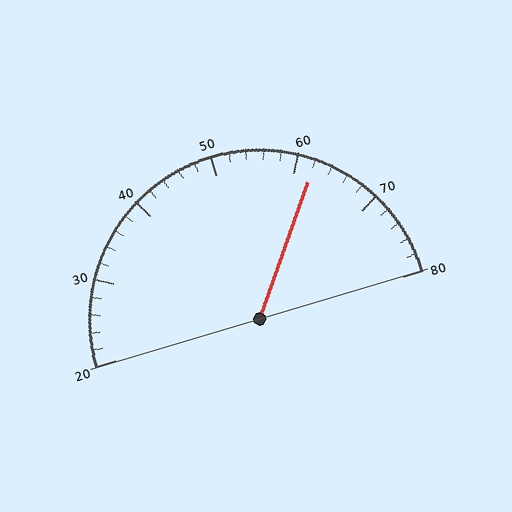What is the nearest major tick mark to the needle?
The nearest major tick mark is 60.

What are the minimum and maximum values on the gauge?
The gauge ranges from 20 to 80.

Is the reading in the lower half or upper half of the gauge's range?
The reading is in the upper half of the range (20 to 80).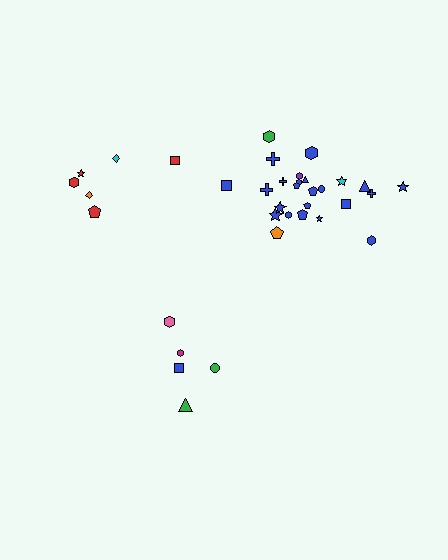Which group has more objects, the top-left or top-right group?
The top-right group.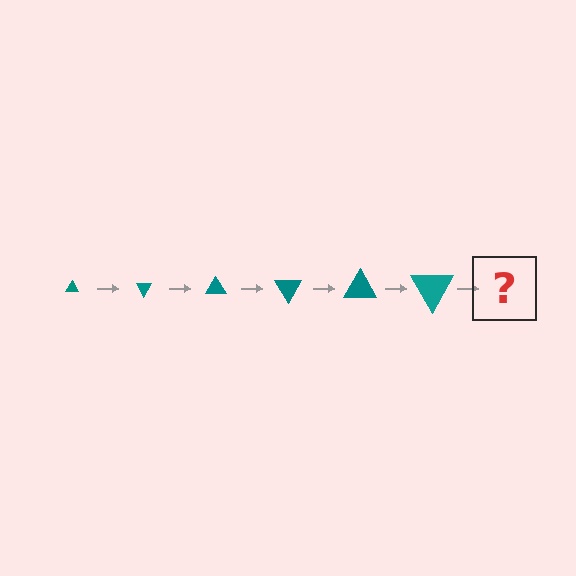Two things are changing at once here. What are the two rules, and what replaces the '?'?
The two rules are that the triangle grows larger each step and it rotates 60 degrees each step. The '?' should be a triangle, larger than the previous one and rotated 360 degrees from the start.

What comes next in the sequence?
The next element should be a triangle, larger than the previous one and rotated 360 degrees from the start.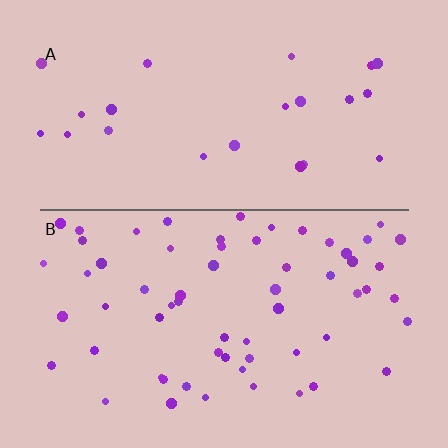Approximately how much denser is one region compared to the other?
Approximately 2.6× — region B over region A.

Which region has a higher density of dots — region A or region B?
B (the bottom).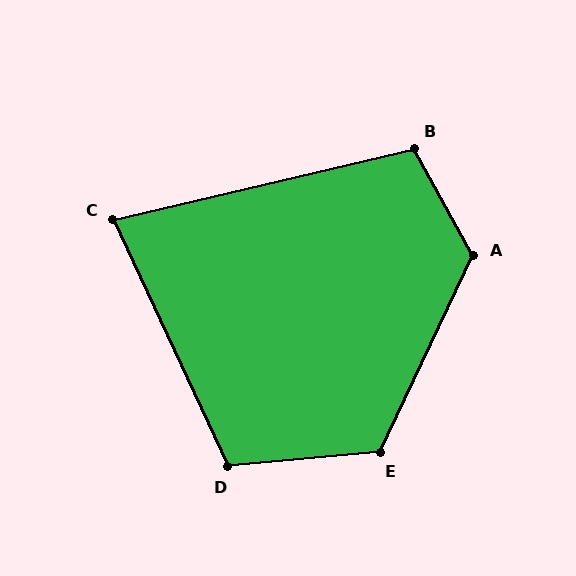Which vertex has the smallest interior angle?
C, at approximately 78 degrees.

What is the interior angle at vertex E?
Approximately 121 degrees (obtuse).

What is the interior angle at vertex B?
Approximately 106 degrees (obtuse).